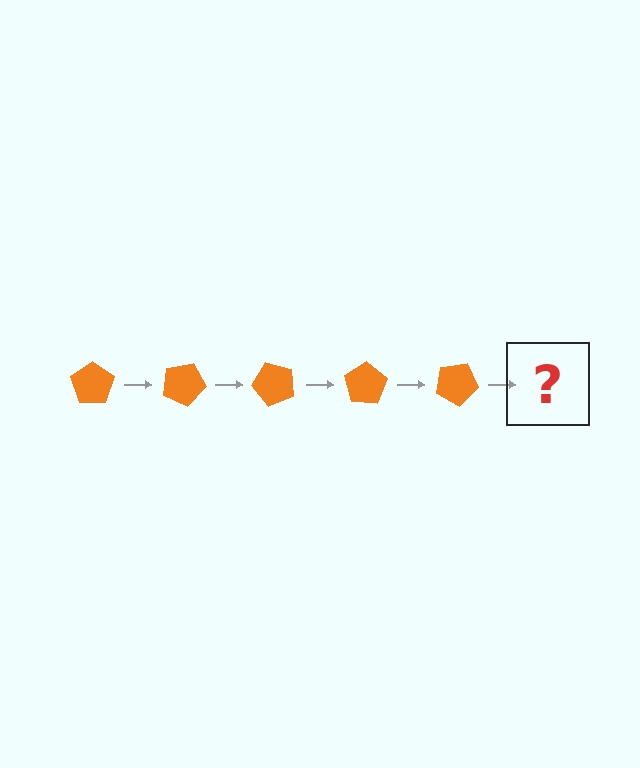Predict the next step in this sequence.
The next step is an orange pentagon rotated 125 degrees.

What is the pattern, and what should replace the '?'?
The pattern is that the pentagon rotates 25 degrees each step. The '?' should be an orange pentagon rotated 125 degrees.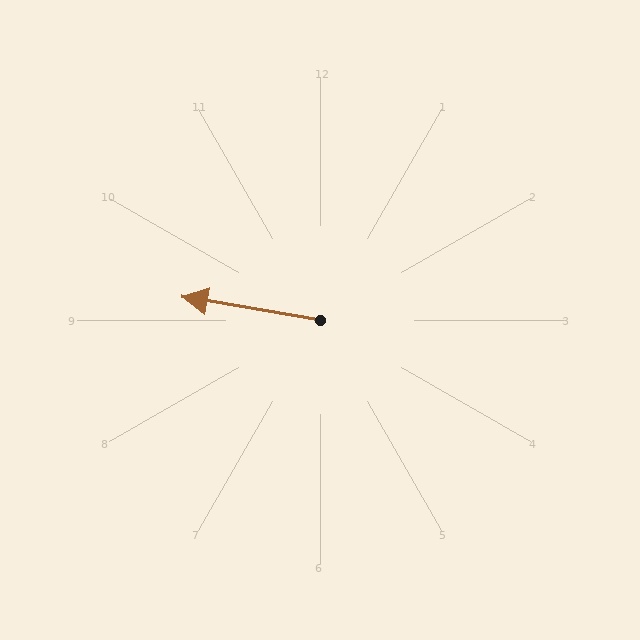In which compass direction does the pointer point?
West.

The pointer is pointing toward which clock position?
Roughly 9 o'clock.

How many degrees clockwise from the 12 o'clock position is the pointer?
Approximately 280 degrees.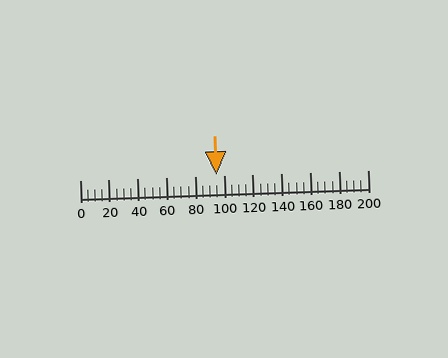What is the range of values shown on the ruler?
The ruler shows values from 0 to 200.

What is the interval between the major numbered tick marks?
The major tick marks are spaced 20 units apart.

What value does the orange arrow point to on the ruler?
The orange arrow points to approximately 95.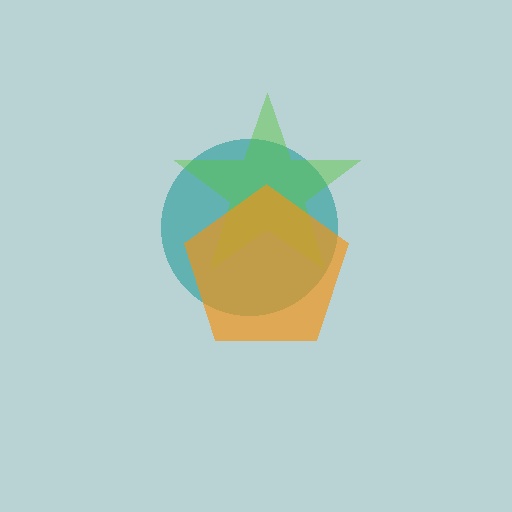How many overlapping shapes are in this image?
There are 3 overlapping shapes in the image.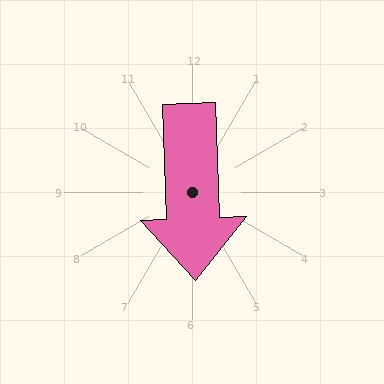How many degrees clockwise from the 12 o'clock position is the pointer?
Approximately 178 degrees.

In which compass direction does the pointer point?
South.